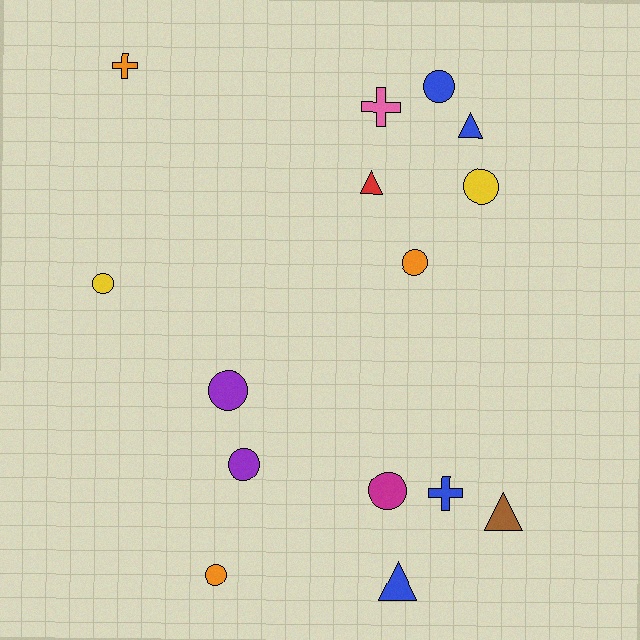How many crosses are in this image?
There are 3 crosses.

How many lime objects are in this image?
There are no lime objects.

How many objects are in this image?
There are 15 objects.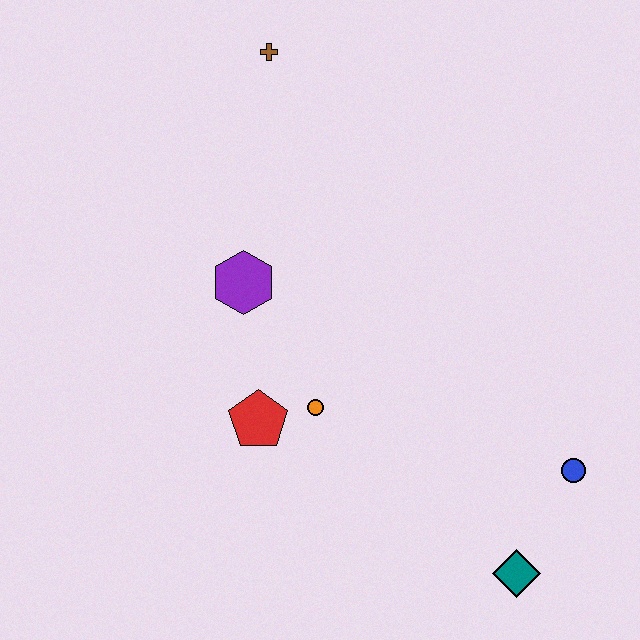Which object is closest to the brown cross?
The purple hexagon is closest to the brown cross.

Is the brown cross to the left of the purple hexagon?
No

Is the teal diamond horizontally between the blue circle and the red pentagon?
Yes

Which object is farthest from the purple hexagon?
The teal diamond is farthest from the purple hexagon.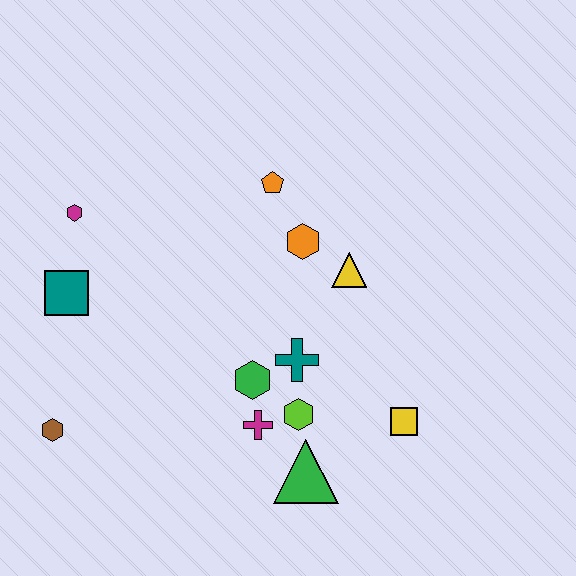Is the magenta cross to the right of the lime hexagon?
No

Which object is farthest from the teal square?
The yellow square is farthest from the teal square.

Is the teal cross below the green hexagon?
No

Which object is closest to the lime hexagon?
The magenta cross is closest to the lime hexagon.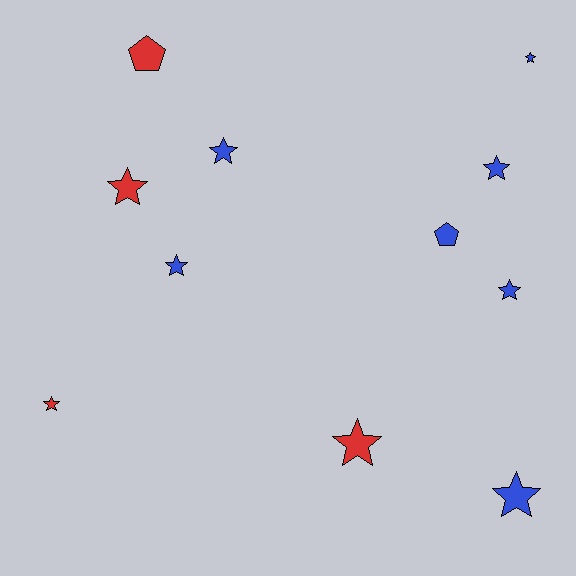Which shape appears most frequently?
Star, with 9 objects.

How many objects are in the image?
There are 11 objects.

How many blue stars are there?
There are 6 blue stars.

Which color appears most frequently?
Blue, with 7 objects.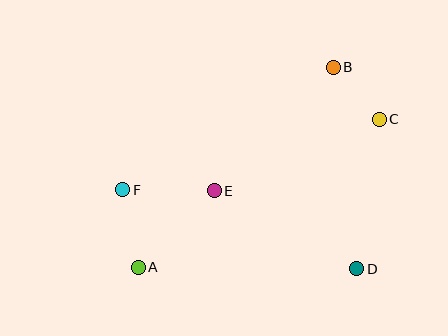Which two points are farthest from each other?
Points A and C are farthest from each other.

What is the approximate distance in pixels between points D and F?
The distance between D and F is approximately 247 pixels.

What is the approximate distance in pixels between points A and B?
The distance between A and B is approximately 279 pixels.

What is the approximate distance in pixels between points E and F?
The distance between E and F is approximately 91 pixels.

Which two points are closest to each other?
Points B and C are closest to each other.